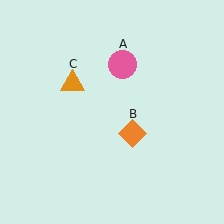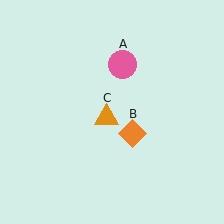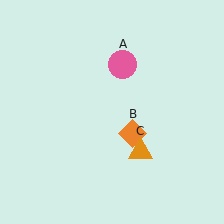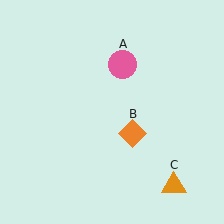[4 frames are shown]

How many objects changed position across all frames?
1 object changed position: orange triangle (object C).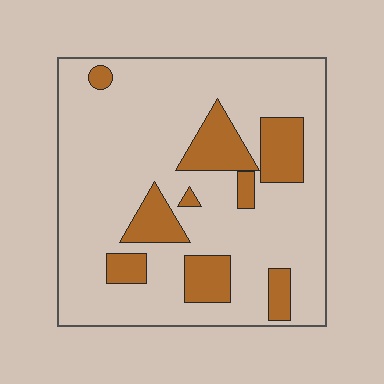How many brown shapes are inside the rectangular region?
9.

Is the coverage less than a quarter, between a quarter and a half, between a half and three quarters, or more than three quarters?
Less than a quarter.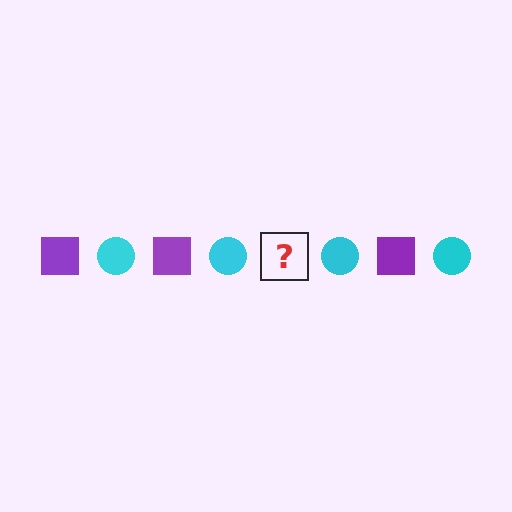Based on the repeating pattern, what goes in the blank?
The blank should be a purple square.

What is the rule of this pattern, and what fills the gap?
The rule is that the pattern alternates between purple square and cyan circle. The gap should be filled with a purple square.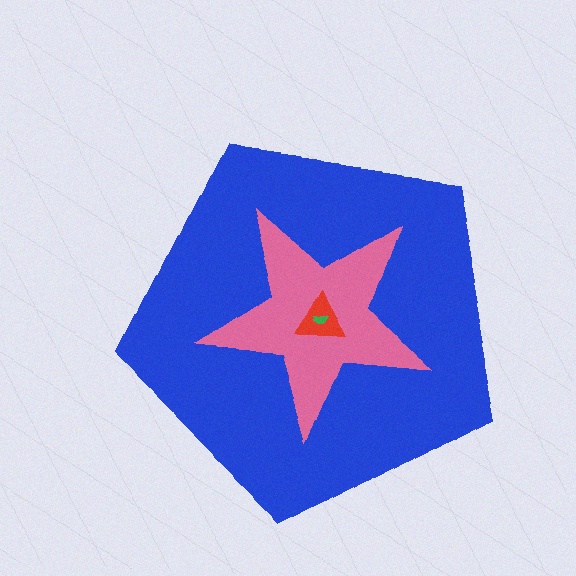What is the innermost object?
The green semicircle.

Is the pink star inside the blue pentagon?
Yes.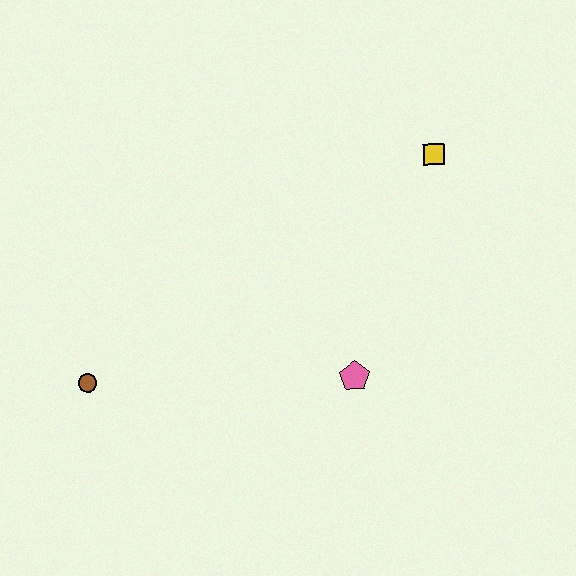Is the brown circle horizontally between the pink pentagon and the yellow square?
No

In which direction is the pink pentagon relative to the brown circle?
The pink pentagon is to the right of the brown circle.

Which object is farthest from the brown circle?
The yellow square is farthest from the brown circle.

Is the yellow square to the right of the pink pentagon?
Yes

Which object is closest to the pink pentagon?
The yellow square is closest to the pink pentagon.